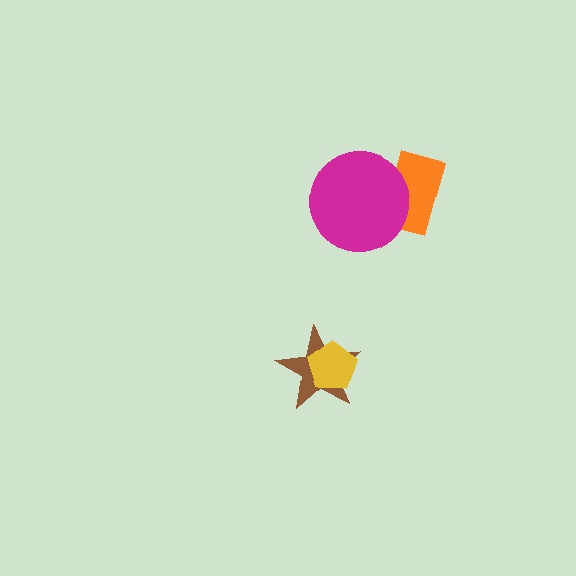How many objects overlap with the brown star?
1 object overlaps with the brown star.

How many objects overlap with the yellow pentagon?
1 object overlaps with the yellow pentagon.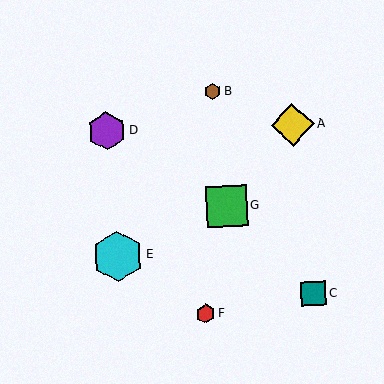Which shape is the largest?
The cyan hexagon (labeled E) is the largest.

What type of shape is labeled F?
Shape F is a red hexagon.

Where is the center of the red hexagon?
The center of the red hexagon is at (206, 314).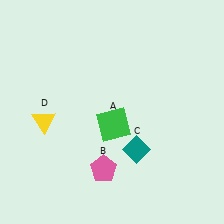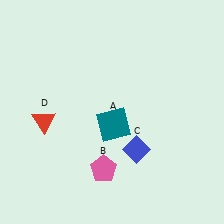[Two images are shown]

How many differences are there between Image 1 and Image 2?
There are 3 differences between the two images.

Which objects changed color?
A changed from green to teal. C changed from teal to blue. D changed from yellow to red.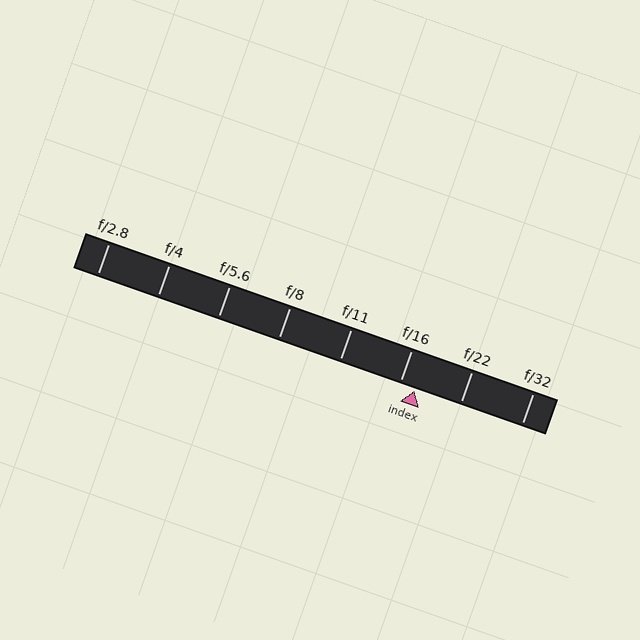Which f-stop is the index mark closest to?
The index mark is closest to f/16.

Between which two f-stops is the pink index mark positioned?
The index mark is between f/16 and f/22.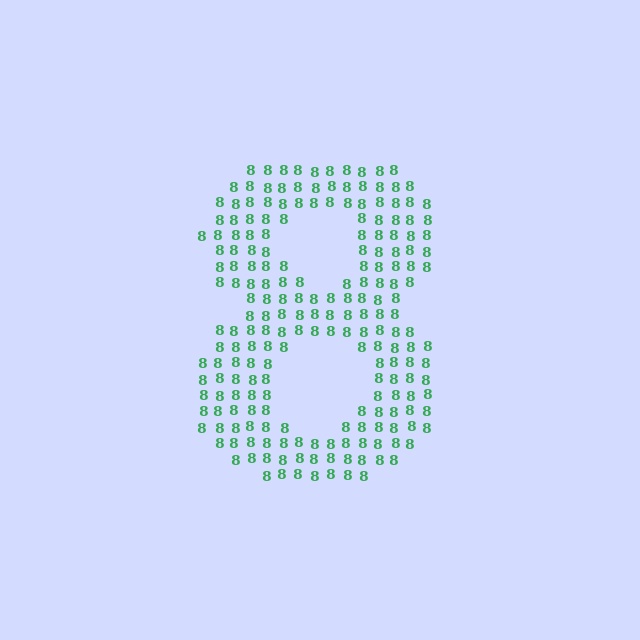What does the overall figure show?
The overall figure shows the digit 8.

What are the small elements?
The small elements are digit 8's.